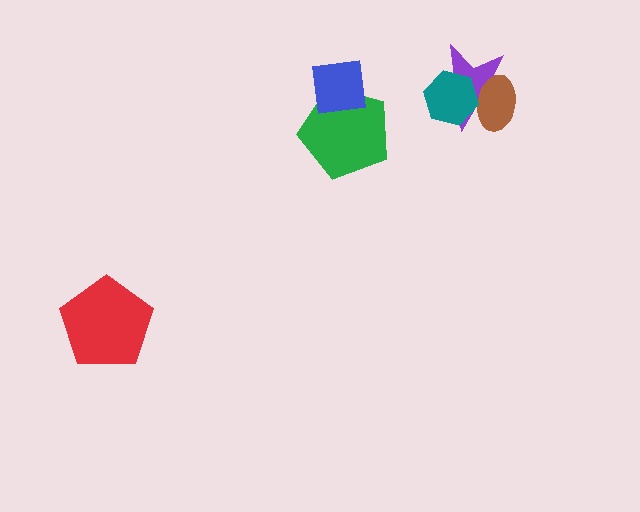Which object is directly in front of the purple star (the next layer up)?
The brown ellipse is directly in front of the purple star.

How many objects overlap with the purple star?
2 objects overlap with the purple star.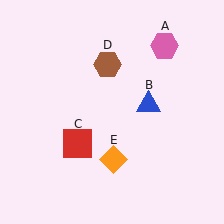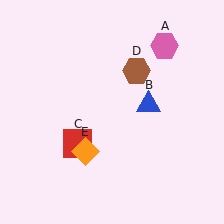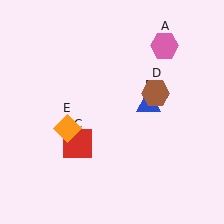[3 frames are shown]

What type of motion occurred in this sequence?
The brown hexagon (object D), orange diamond (object E) rotated clockwise around the center of the scene.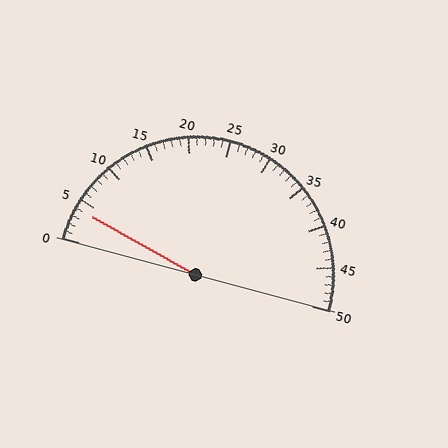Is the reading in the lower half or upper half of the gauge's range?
The reading is in the lower half of the range (0 to 50).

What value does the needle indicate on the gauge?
The needle indicates approximately 4.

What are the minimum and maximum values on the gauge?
The gauge ranges from 0 to 50.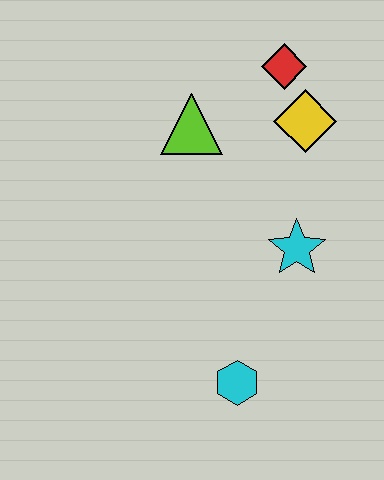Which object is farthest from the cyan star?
The red diamond is farthest from the cyan star.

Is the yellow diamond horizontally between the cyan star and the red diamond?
No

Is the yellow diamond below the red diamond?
Yes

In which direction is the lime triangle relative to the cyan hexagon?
The lime triangle is above the cyan hexagon.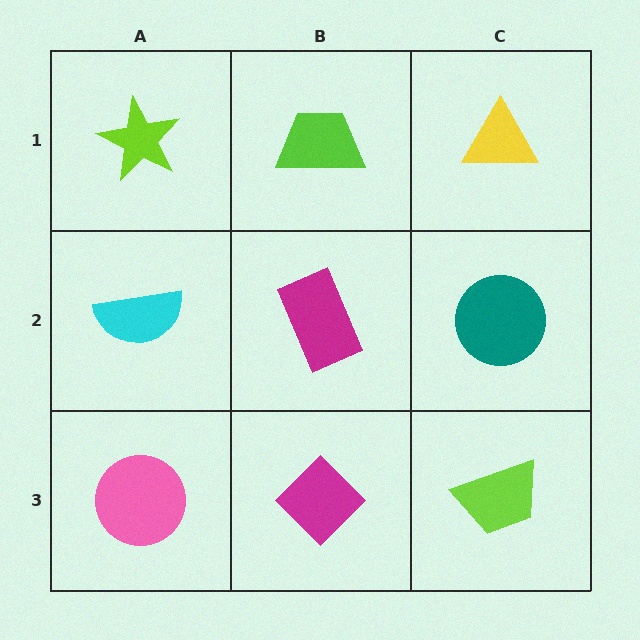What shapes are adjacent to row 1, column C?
A teal circle (row 2, column C), a lime trapezoid (row 1, column B).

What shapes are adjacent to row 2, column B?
A lime trapezoid (row 1, column B), a magenta diamond (row 3, column B), a cyan semicircle (row 2, column A), a teal circle (row 2, column C).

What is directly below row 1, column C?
A teal circle.